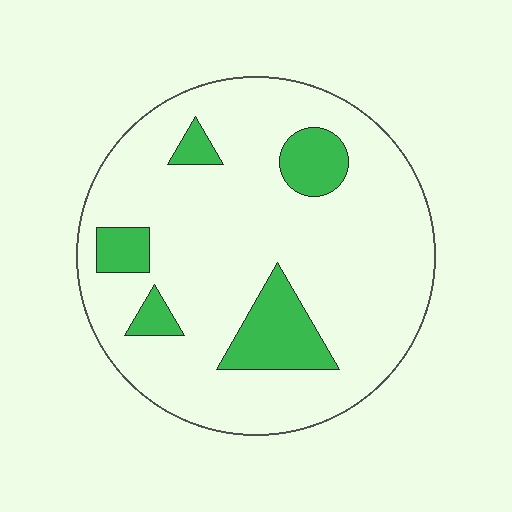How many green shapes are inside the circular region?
5.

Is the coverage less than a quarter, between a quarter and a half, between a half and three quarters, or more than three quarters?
Less than a quarter.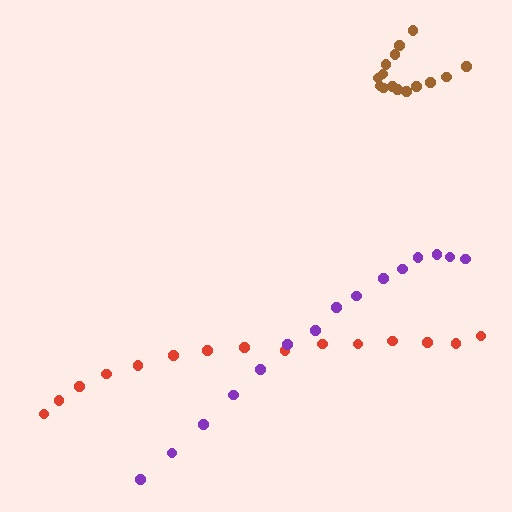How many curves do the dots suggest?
There are 3 distinct paths.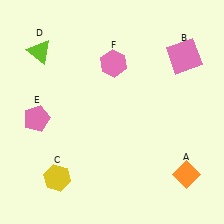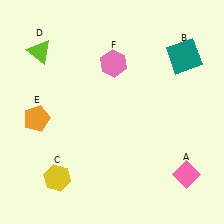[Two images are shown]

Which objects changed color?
A changed from orange to pink. B changed from pink to teal. E changed from pink to orange.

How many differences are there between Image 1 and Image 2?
There are 3 differences between the two images.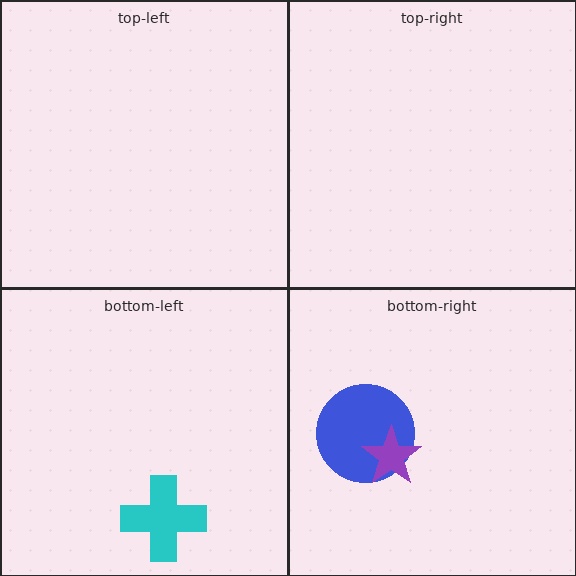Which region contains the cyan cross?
The bottom-left region.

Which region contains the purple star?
The bottom-right region.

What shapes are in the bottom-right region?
The blue circle, the purple star.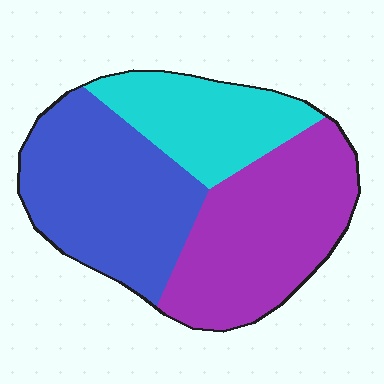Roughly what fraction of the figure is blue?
Blue covers roughly 40% of the figure.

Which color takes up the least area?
Cyan, at roughly 25%.